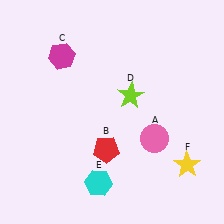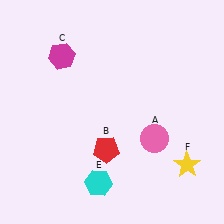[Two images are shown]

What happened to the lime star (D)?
The lime star (D) was removed in Image 2. It was in the top-right area of Image 1.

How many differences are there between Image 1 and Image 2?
There is 1 difference between the two images.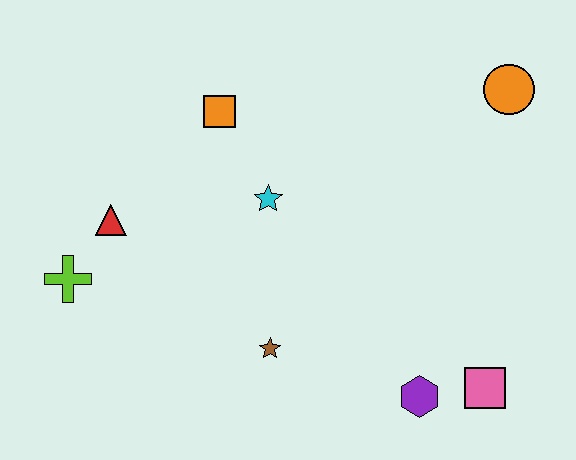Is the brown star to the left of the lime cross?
No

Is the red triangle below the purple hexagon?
No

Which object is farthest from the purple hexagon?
The lime cross is farthest from the purple hexagon.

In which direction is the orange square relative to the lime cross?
The orange square is above the lime cross.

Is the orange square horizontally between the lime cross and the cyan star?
Yes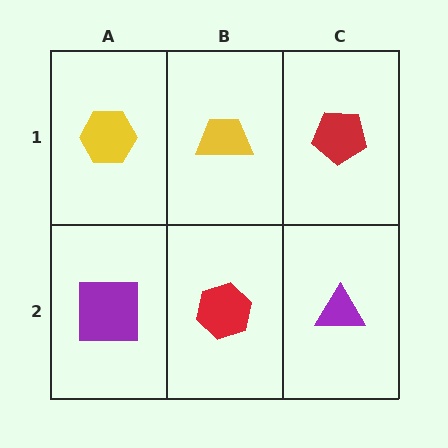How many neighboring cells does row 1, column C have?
2.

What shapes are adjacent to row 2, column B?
A yellow trapezoid (row 1, column B), a purple square (row 2, column A), a purple triangle (row 2, column C).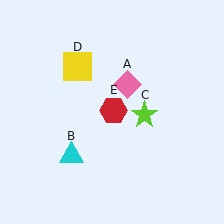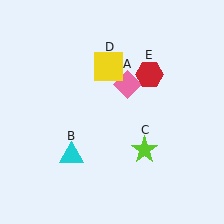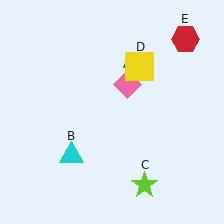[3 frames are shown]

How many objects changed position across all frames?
3 objects changed position: lime star (object C), yellow square (object D), red hexagon (object E).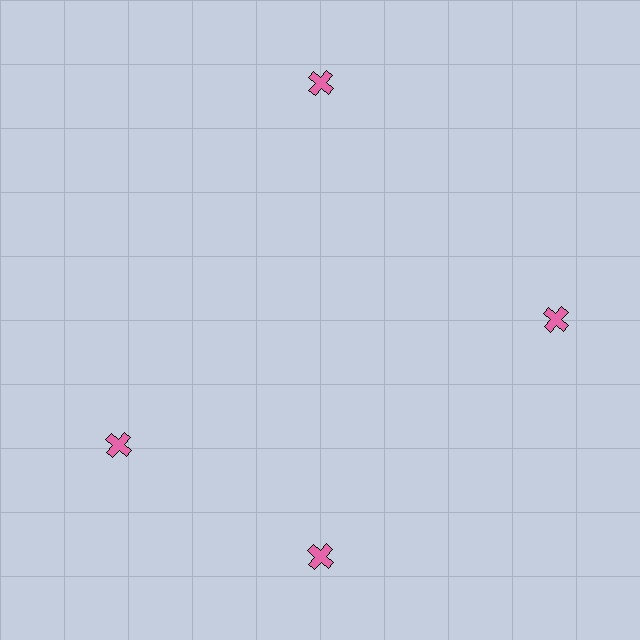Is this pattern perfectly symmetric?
No. The 4 pink crosses are arranged in a ring, but one element near the 9 o'clock position is rotated out of alignment along the ring, breaking the 4-fold rotational symmetry.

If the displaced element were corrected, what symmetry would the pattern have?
It would have 4-fold rotational symmetry — the pattern would map onto itself every 90 degrees.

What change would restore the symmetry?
The symmetry would be restored by rotating it back into even spacing with its neighbors so that all 4 crosses sit at equal angles and equal distance from the center.